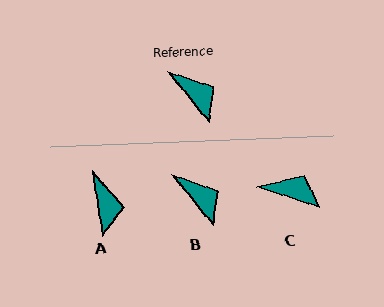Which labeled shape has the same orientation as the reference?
B.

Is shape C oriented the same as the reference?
No, it is off by about 33 degrees.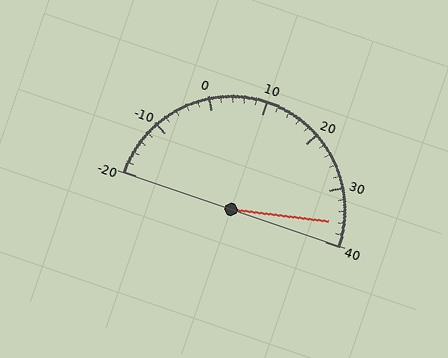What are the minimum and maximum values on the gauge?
The gauge ranges from -20 to 40.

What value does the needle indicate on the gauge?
The needle indicates approximately 36.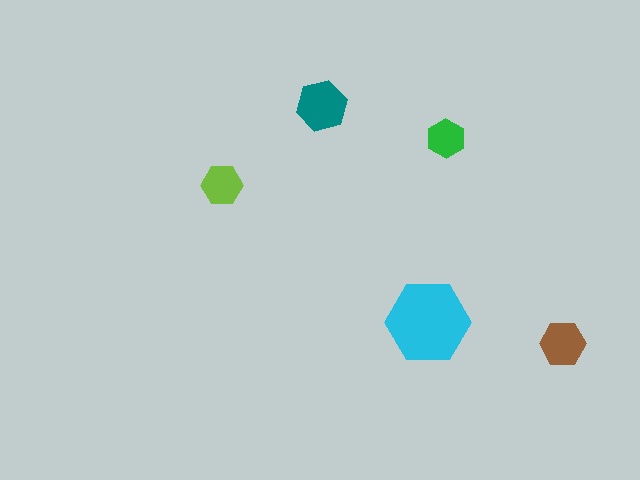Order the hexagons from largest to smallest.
the cyan one, the teal one, the brown one, the lime one, the green one.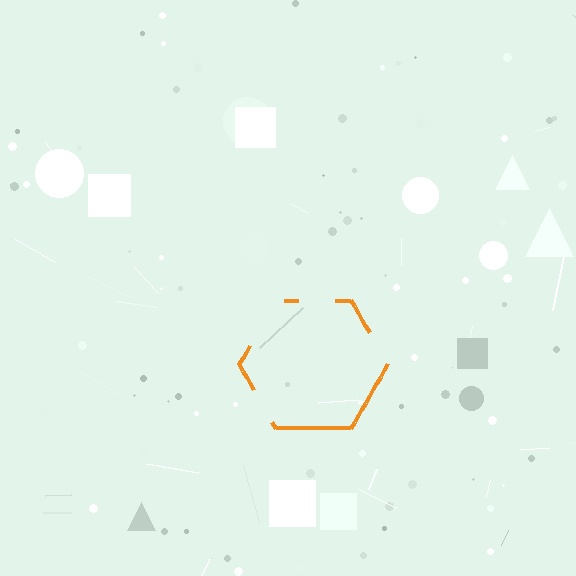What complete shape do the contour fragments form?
The contour fragments form a hexagon.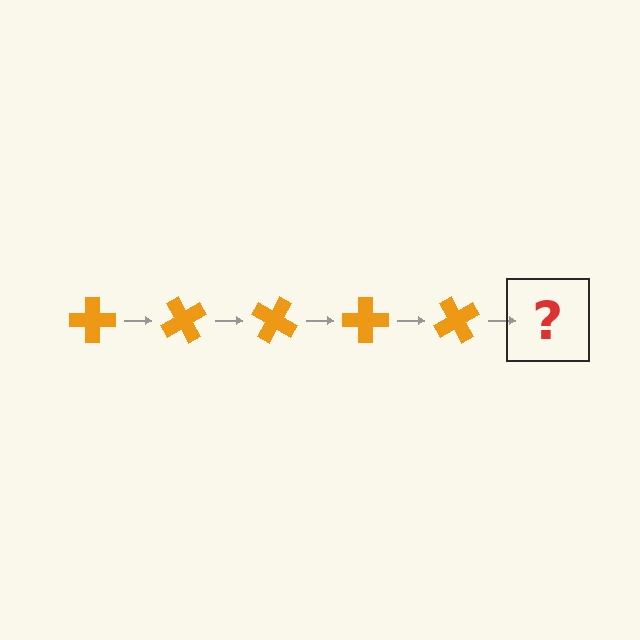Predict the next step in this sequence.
The next step is an orange cross rotated 300 degrees.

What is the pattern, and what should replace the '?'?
The pattern is that the cross rotates 60 degrees each step. The '?' should be an orange cross rotated 300 degrees.